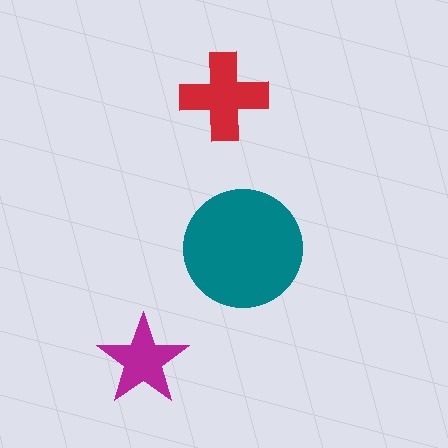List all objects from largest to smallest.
The teal circle, the red cross, the magenta star.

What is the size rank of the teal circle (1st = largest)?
1st.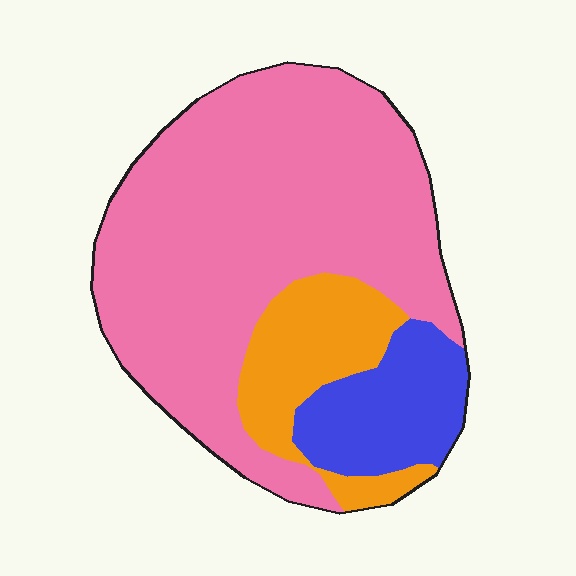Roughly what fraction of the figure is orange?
Orange covers around 15% of the figure.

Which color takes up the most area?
Pink, at roughly 70%.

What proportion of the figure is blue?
Blue takes up less than a sixth of the figure.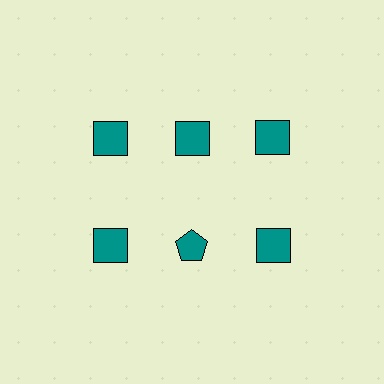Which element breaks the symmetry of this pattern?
The teal pentagon in the second row, second from left column breaks the symmetry. All other shapes are teal squares.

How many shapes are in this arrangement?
There are 6 shapes arranged in a grid pattern.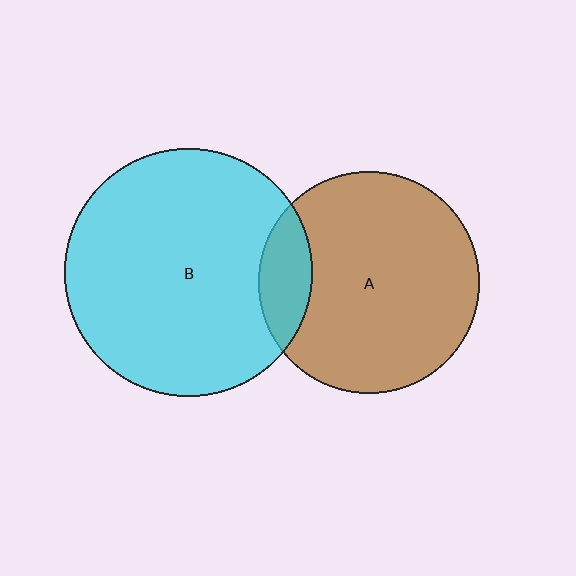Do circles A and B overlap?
Yes.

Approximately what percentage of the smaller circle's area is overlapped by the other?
Approximately 15%.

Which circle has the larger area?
Circle B (cyan).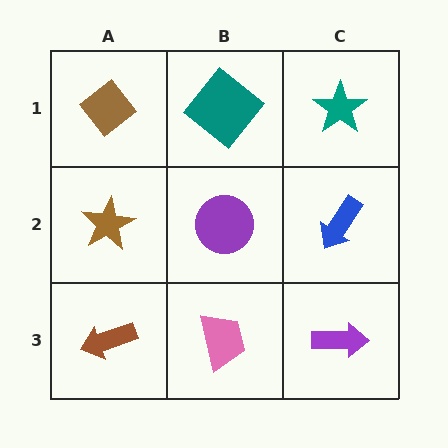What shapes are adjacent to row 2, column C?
A teal star (row 1, column C), a purple arrow (row 3, column C), a purple circle (row 2, column B).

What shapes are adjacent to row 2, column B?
A teal diamond (row 1, column B), a pink trapezoid (row 3, column B), a brown star (row 2, column A), a blue arrow (row 2, column C).